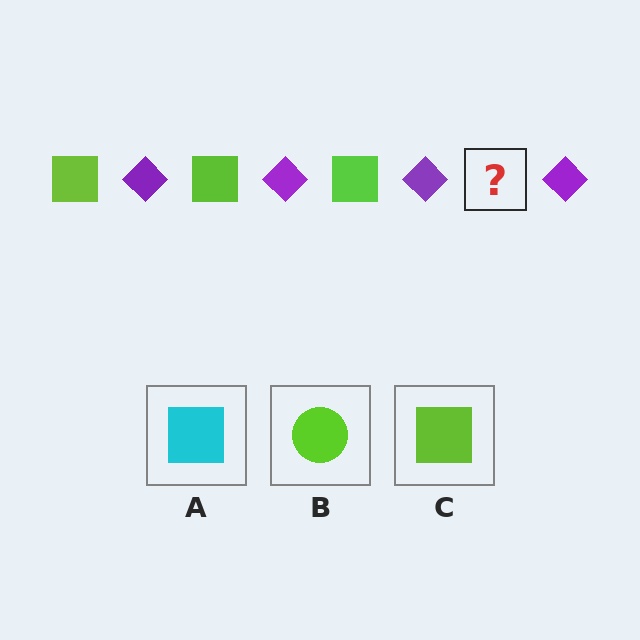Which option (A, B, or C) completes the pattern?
C.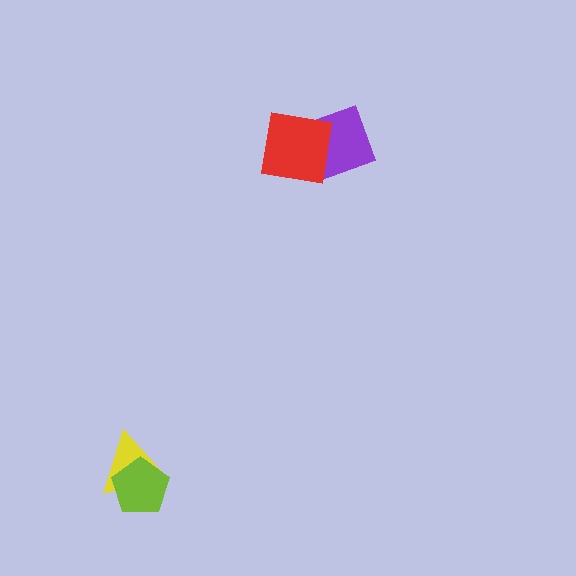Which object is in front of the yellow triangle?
The lime pentagon is in front of the yellow triangle.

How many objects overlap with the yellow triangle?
1 object overlaps with the yellow triangle.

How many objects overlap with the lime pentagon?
1 object overlaps with the lime pentagon.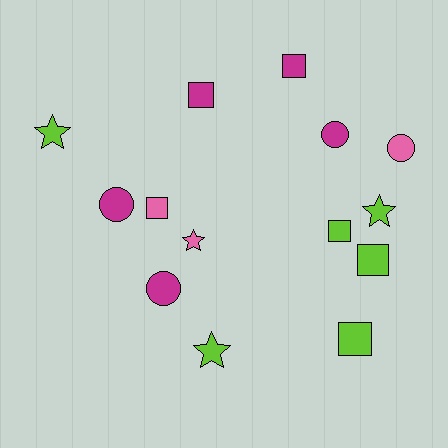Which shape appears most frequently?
Square, with 6 objects.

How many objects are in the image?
There are 14 objects.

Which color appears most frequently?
Lime, with 6 objects.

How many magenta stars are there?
There are no magenta stars.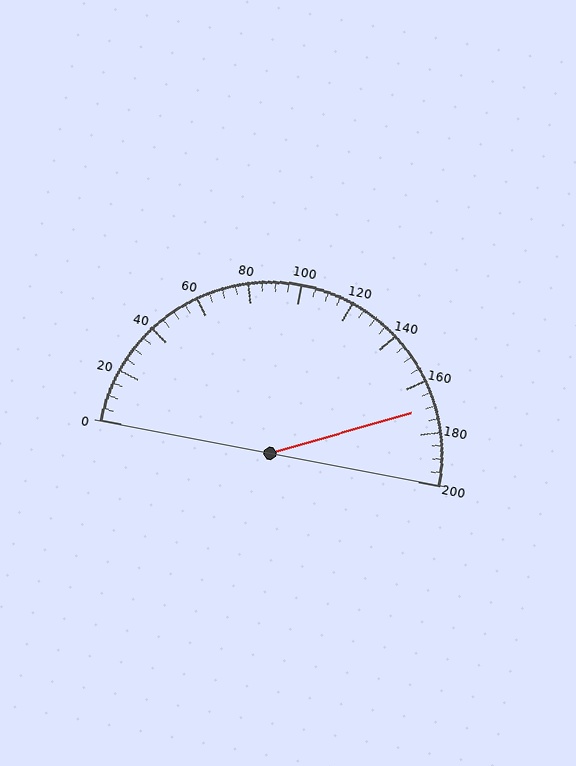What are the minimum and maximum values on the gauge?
The gauge ranges from 0 to 200.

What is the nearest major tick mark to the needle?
The nearest major tick mark is 160.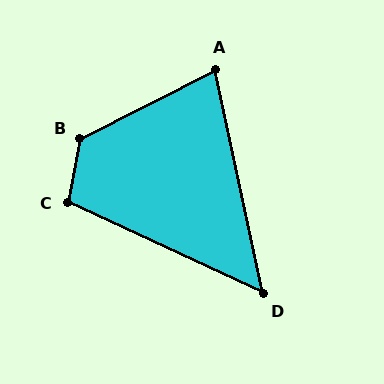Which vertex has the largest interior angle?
B, at approximately 127 degrees.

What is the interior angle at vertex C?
Approximately 105 degrees (obtuse).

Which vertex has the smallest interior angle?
D, at approximately 53 degrees.